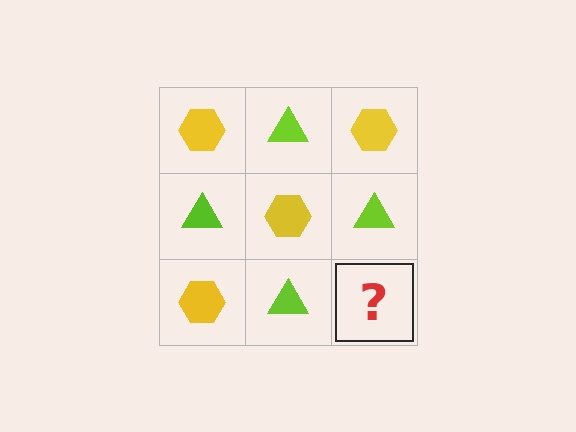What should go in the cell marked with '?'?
The missing cell should contain a yellow hexagon.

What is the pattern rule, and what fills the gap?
The rule is that it alternates yellow hexagon and lime triangle in a checkerboard pattern. The gap should be filled with a yellow hexagon.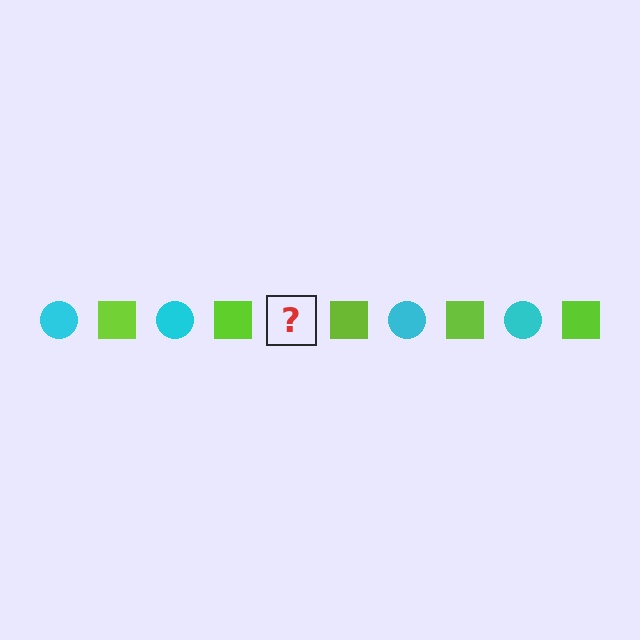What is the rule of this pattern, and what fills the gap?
The rule is that the pattern alternates between cyan circle and lime square. The gap should be filled with a cyan circle.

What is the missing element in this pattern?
The missing element is a cyan circle.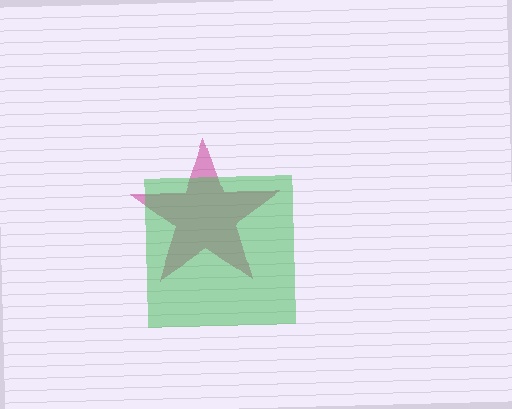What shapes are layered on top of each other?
The layered shapes are: a magenta star, a green square.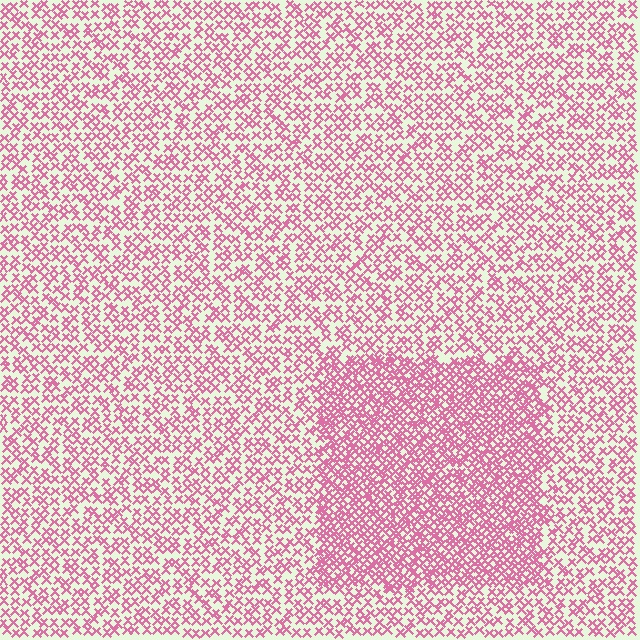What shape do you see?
I see a rectangle.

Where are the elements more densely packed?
The elements are more densely packed inside the rectangle boundary.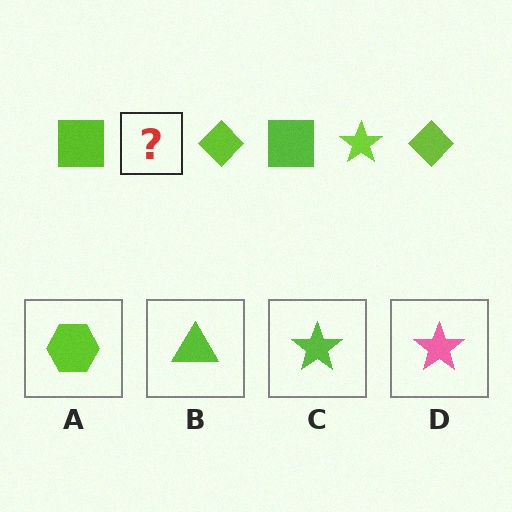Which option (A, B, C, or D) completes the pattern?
C.